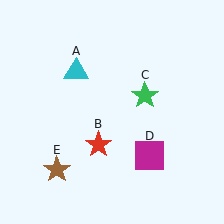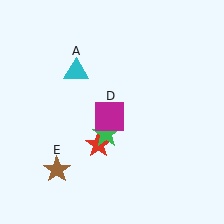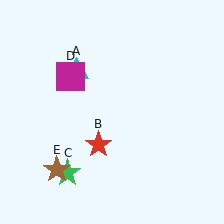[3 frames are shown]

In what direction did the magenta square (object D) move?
The magenta square (object D) moved up and to the left.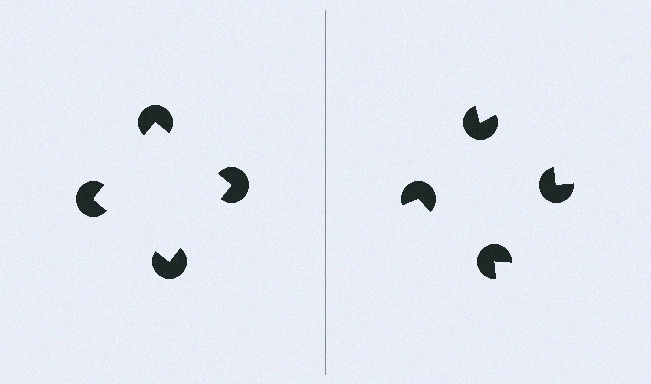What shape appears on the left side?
An illusory square.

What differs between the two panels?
The pac-man discs are positioned identically on both sides; only the wedge orientations differ. On the left they align to a square; on the right they are misaligned.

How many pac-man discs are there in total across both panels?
8 — 4 on each side.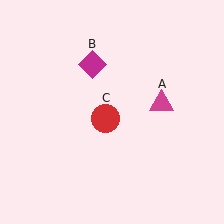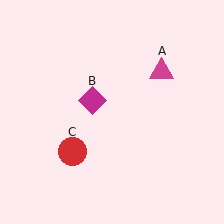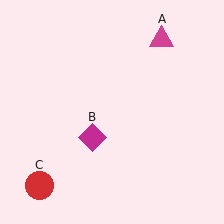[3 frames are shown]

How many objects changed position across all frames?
3 objects changed position: magenta triangle (object A), magenta diamond (object B), red circle (object C).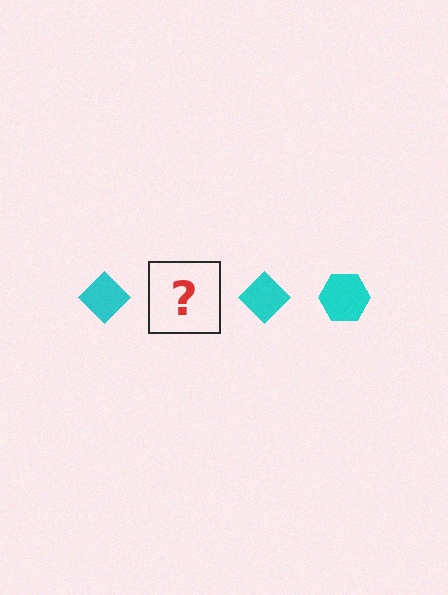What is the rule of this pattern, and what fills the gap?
The rule is that the pattern cycles through diamond, hexagon shapes in cyan. The gap should be filled with a cyan hexagon.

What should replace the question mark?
The question mark should be replaced with a cyan hexagon.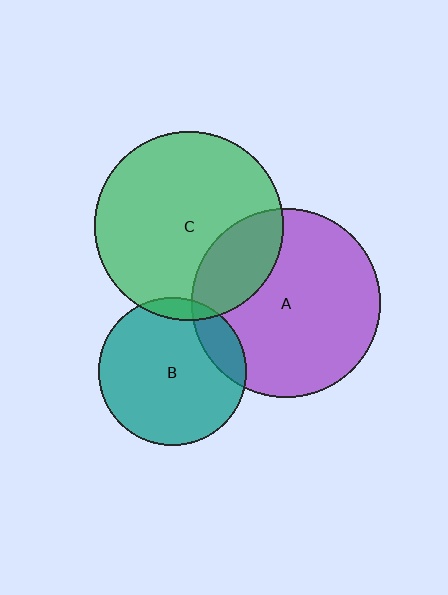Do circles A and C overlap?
Yes.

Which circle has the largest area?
Circle A (purple).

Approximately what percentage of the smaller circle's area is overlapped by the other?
Approximately 25%.